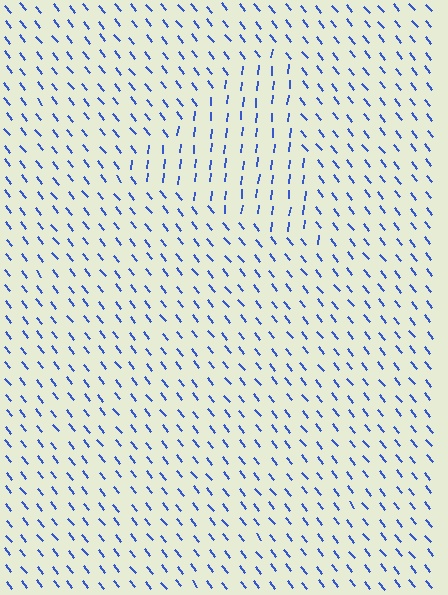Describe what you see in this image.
The image is filled with small blue line segments. A triangle region in the image has lines oriented differently from the surrounding lines, creating a visible texture boundary.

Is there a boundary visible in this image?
Yes, there is a texture boundary formed by a change in line orientation.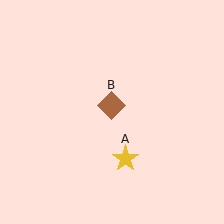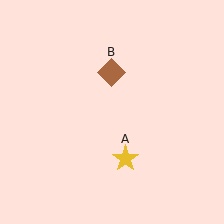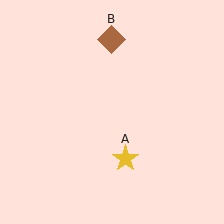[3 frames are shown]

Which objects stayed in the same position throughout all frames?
Yellow star (object A) remained stationary.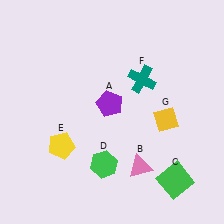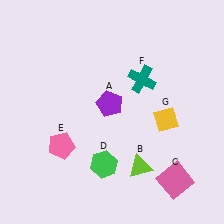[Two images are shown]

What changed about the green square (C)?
In Image 1, C is green. In Image 2, it changed to pink.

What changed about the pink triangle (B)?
In Image 1, B is pink. In Image 2, it changed to lime.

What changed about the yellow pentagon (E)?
In Image 1, E is yellow. In Image 2, it changed to pink.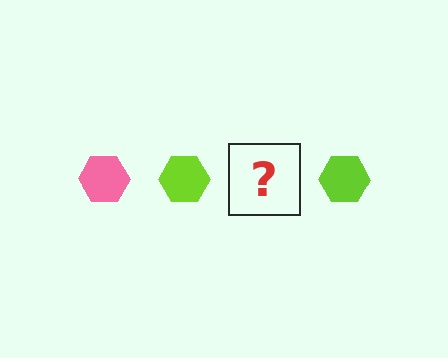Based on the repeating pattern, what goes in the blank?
The blank should be a pink hexagon.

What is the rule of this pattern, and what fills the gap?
The rule is that the pattern cycles through pink, lime hexagons. The gap should be filled with a pink hexagon.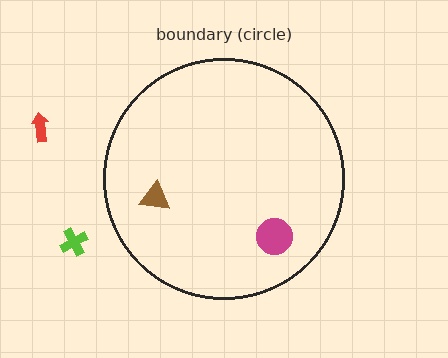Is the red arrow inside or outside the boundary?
Outside.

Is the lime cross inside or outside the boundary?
Outside.